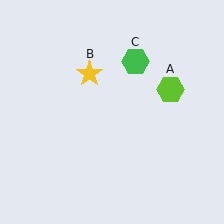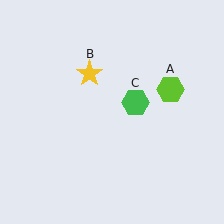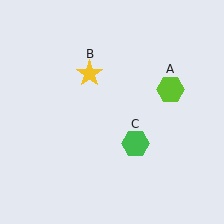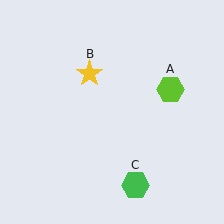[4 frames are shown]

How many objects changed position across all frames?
1 object changed position: green hexagon (object C).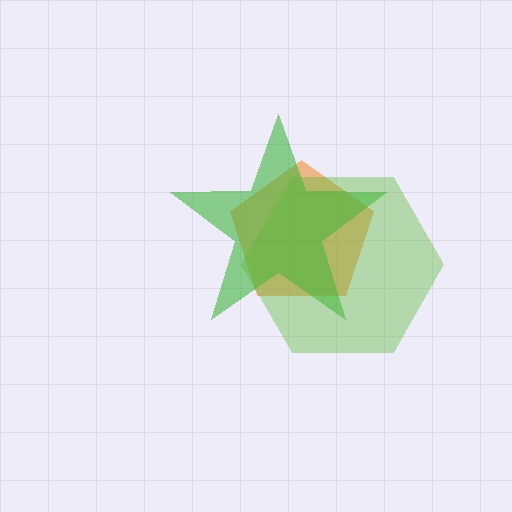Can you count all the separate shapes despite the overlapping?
Yes, there are 3 separate shapes.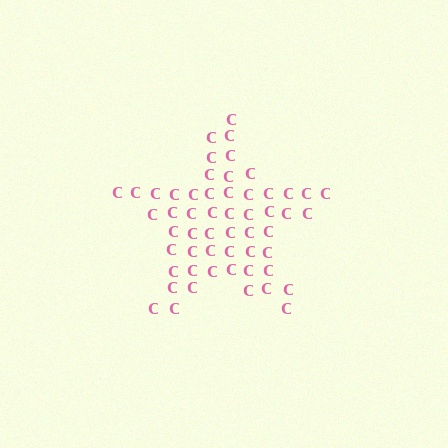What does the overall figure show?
The overall figure shows a star.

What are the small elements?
The small elements are letter C's.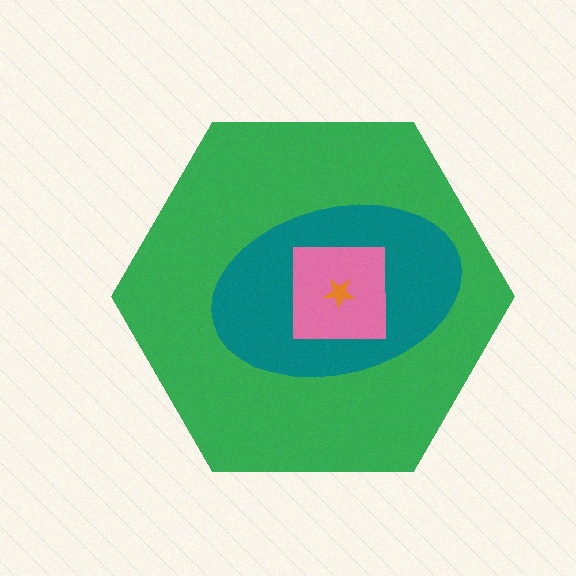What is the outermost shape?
The green hexagon.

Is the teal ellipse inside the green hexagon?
Yes.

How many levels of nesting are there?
4.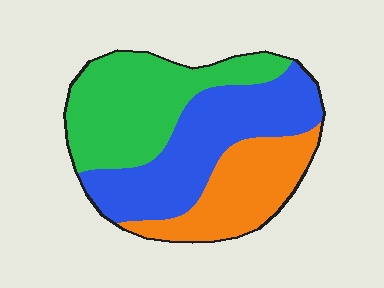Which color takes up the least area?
Orange, at roughly 25%.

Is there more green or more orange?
Green.